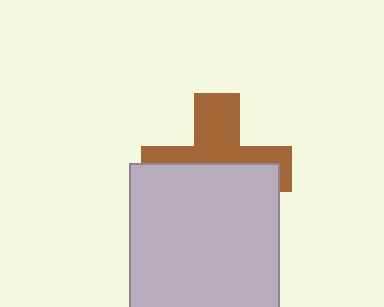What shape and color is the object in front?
The object in front is a light gray rectangle.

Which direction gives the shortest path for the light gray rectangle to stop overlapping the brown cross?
Moving down gives the shortest separation.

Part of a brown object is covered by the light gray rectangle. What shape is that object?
It is a cross.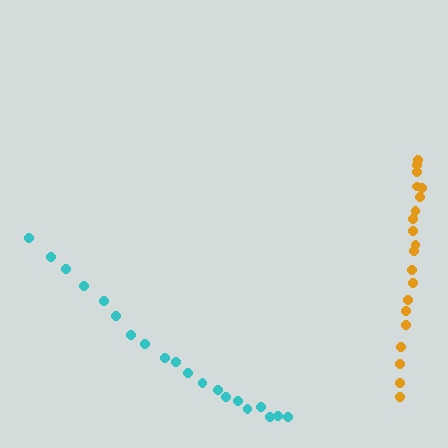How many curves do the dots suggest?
There are 2 distinct paths.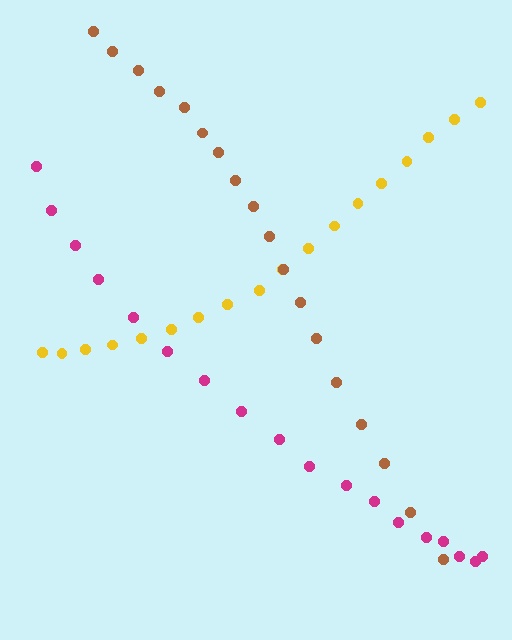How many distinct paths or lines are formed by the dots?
There are 3 distinct paths.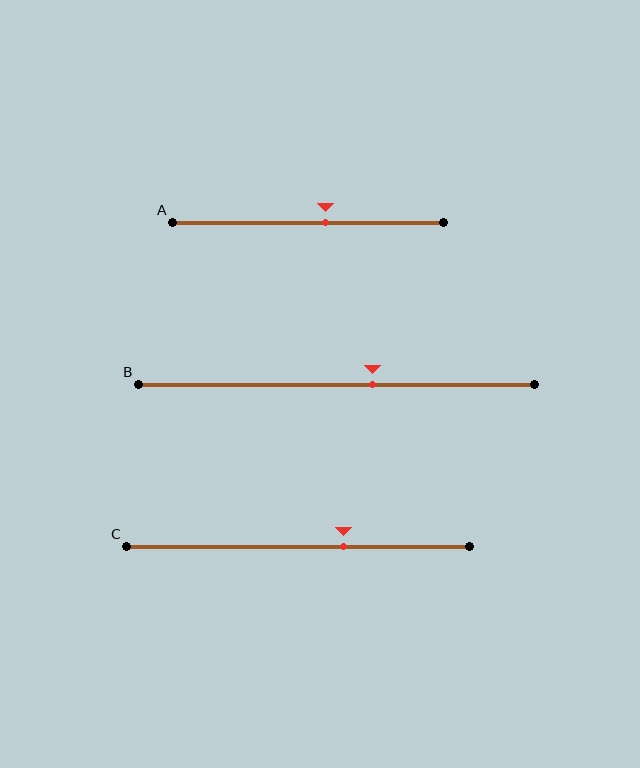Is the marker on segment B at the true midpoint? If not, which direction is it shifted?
No, the marker on segment B is shifted to the right by about 9% of the segment length.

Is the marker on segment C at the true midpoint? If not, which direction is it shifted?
No, the marker on segment C is shifted to the right by about 13% of the segment length.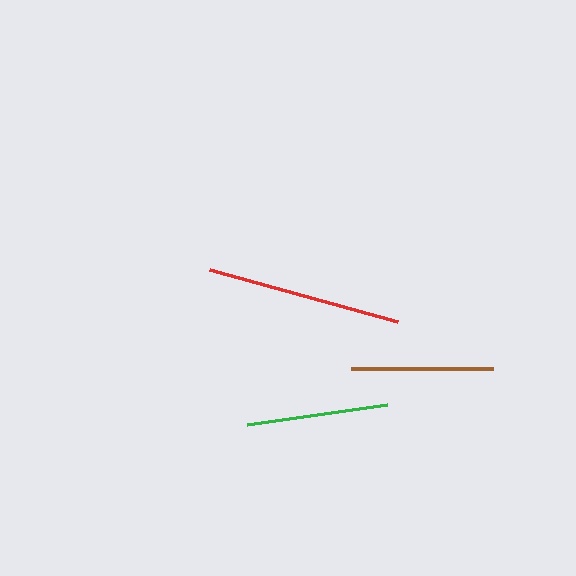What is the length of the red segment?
The red segment is approximately 195 pixels long.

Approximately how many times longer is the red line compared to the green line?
The red line is approximately 1.4 times the length of the green line.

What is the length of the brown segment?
The brown segment is approximately 141 pixels long.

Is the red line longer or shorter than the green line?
The red line is longer than the green line.